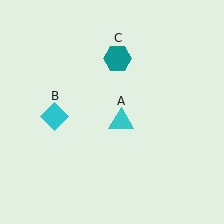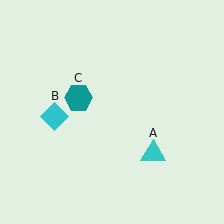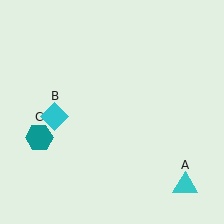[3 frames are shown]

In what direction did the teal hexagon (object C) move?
The teal hexagon (object C) moved down and to the left.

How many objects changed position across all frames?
2 objects changed position: cyan triangle (object A), teal hexagon (object C).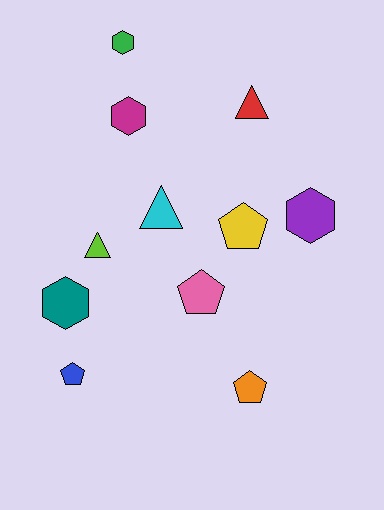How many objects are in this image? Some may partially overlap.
There are 11 objects.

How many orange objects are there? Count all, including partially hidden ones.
There is 1 orange object.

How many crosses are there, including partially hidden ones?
There are no crosses.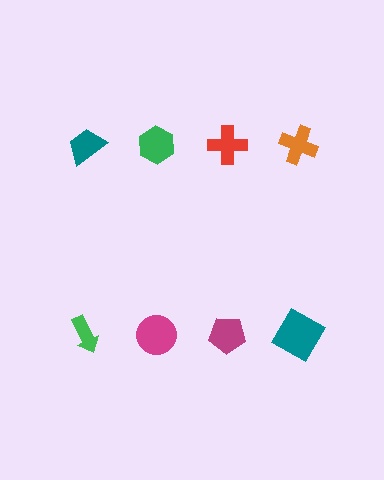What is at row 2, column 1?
A green arrow.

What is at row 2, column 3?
A magenta pentagon.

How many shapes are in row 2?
4 shapes.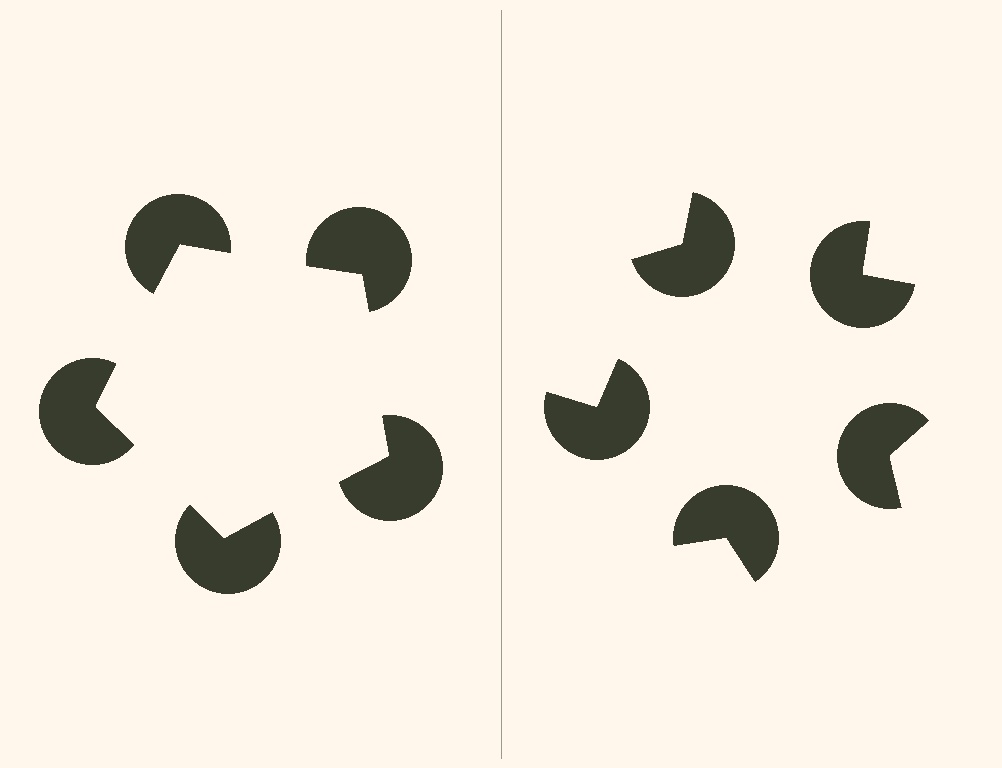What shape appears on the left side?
An illusory pentagon.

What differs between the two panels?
The pac-man discs are positioned identically on both sides; only the wedge orientations differ. On the left they align to a pentagon; on the right they are misaligned.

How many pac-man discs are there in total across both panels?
10 — 5 on each side.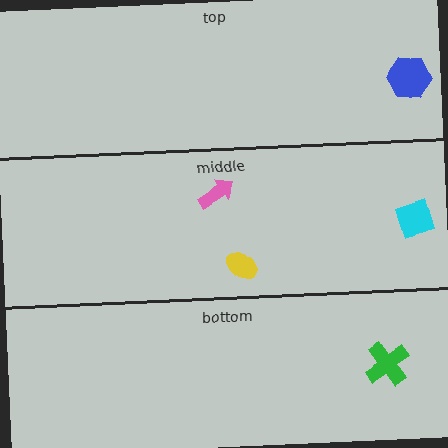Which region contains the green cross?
The bottom region.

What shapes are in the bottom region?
The green cross.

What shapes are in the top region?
The blue hexagon.